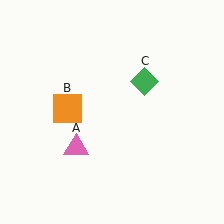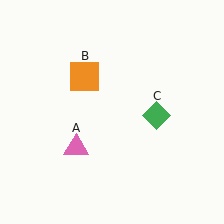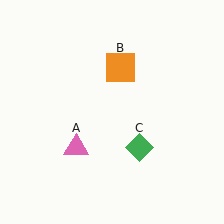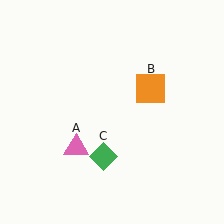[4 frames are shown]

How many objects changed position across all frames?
2 objects changed position: orange square (object B), green diamond (object C).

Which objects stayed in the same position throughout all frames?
Pink triangle (object A) remained stationary.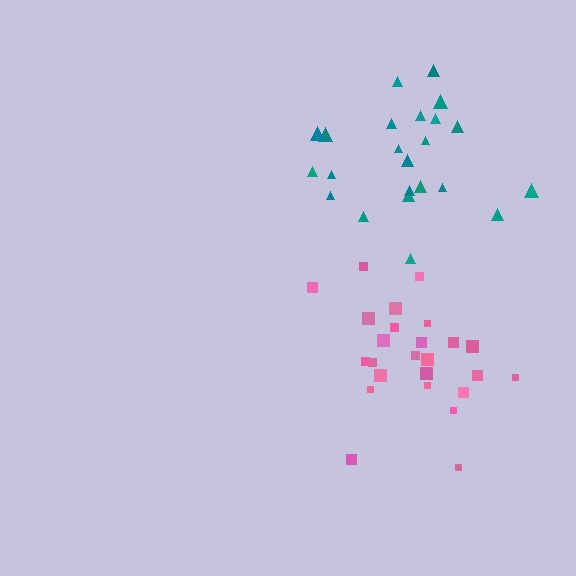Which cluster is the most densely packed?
Pink.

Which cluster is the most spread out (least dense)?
Teal.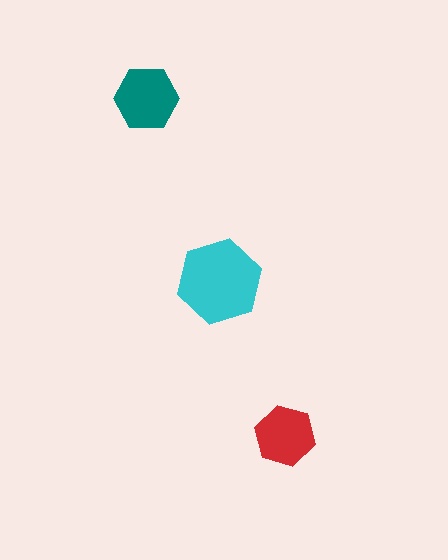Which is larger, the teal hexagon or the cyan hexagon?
The cyan one.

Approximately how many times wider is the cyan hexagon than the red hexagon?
About 1.5 times wider.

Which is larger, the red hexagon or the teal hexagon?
The teal one.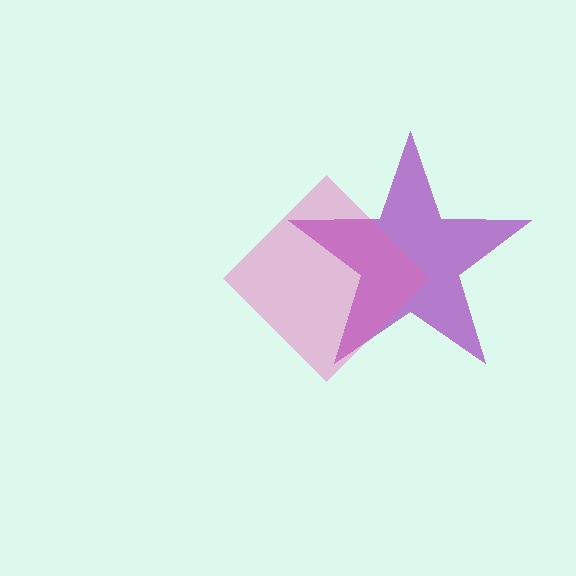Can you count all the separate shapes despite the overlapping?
Yes, there are 2 separate shapes.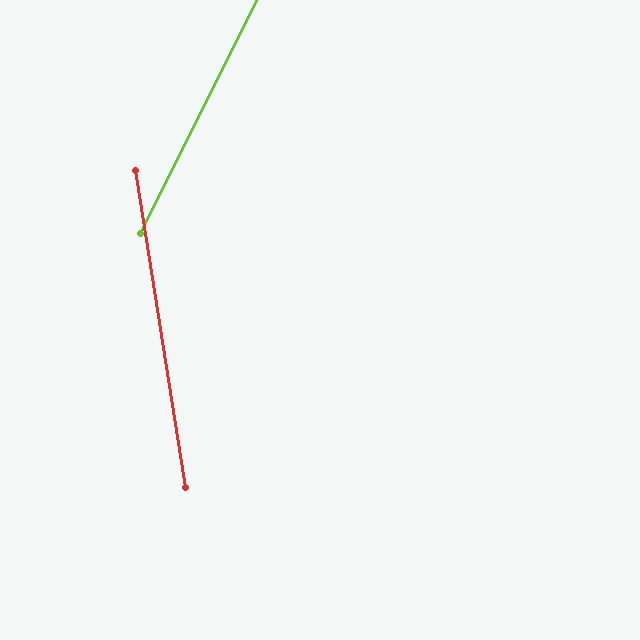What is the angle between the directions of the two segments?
Approximately 35 degrees.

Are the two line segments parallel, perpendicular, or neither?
Neither parallel nor perpendicular — they differ by about 35°.